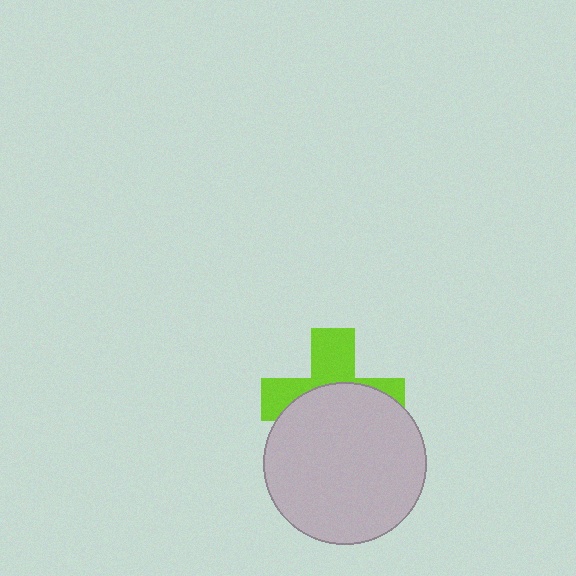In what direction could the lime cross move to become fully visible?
The lime cross could move up. That would shift it out from behind the light gray circle entirely.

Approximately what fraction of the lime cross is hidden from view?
Roughly 56% of the lime cross is hidden behind the light gray circle.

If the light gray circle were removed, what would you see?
You would see the complete lime cross.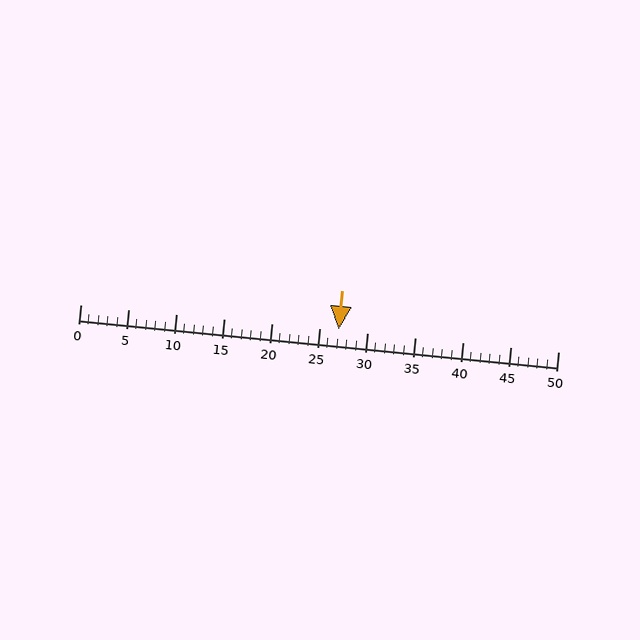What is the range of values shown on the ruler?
The ruler shows values from 0 to 50.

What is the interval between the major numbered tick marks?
The major tick marks are spaced 5 units apart.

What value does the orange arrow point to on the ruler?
The orange arrow points to approximately 27.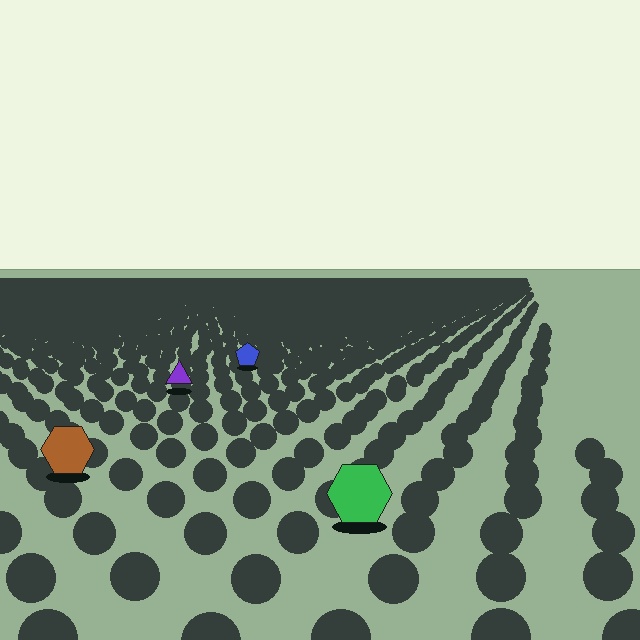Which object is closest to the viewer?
The green hexagon is closest. The texture marks near it are larger and more spread out.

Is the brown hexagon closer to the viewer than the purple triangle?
Yes. The brown hexagon is closer — you can tell from the texture gradient: the ground texture is coarser near it.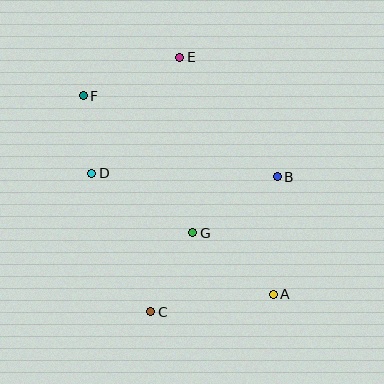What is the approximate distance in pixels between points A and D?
The distance between A and D is approximately 218 pixels.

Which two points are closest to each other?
Points D and F are closest to each other.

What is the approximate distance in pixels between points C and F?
The distance between C and F is approximately 226 pixels.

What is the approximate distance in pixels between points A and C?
The distance between A and C is approximately 123 pixels.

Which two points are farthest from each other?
Points A and F are farthest from each other.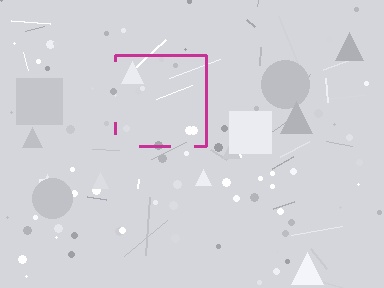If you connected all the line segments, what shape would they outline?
They would outline a square.